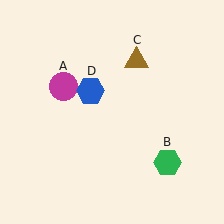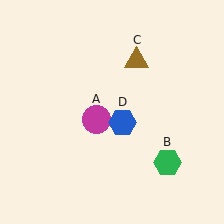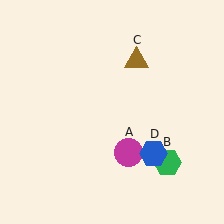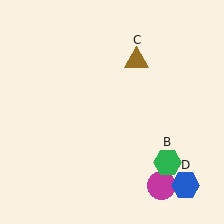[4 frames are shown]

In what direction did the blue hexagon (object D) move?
The blue hexagon (object D) moved down and to the right.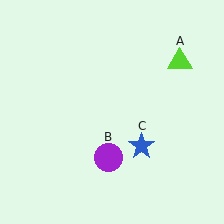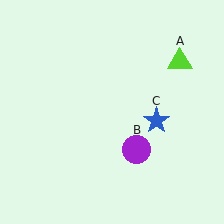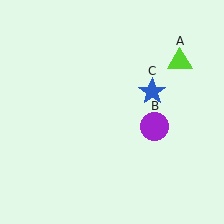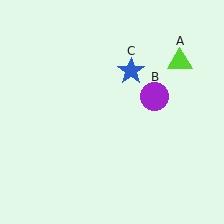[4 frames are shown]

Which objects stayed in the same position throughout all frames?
Lime triangle (object A) remained stationary.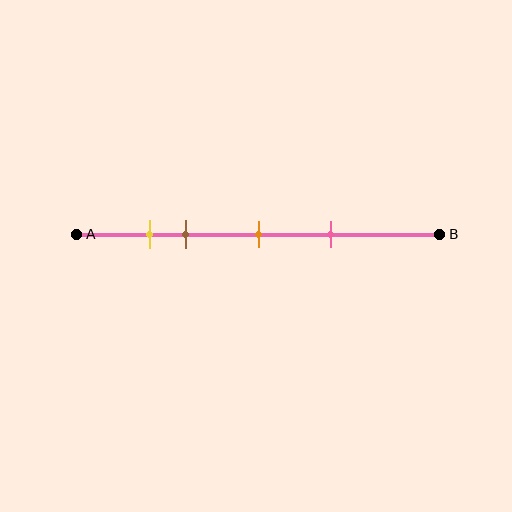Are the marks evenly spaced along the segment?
No, the marks are not evenly spaced.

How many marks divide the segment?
There are 4 marks dividing the segment.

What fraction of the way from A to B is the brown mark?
The brown mark is approximately 30% (0.3) of the way from A to B.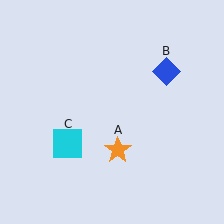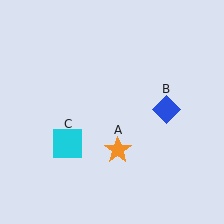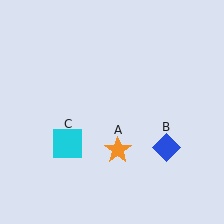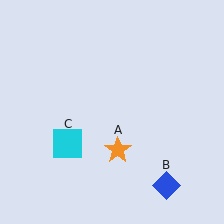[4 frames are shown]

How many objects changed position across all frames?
1 object changed position: blue diamond (object B).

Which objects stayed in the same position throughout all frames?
Orange star (object A) and cyan square (object C) remained stationary.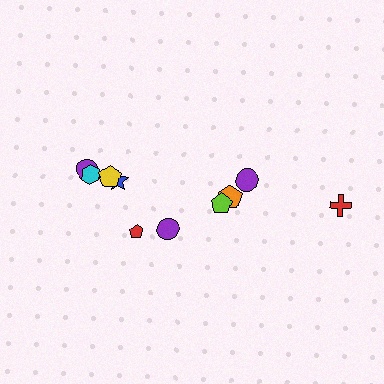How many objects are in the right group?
There are 4 objects.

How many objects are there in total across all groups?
There are 10 objects.